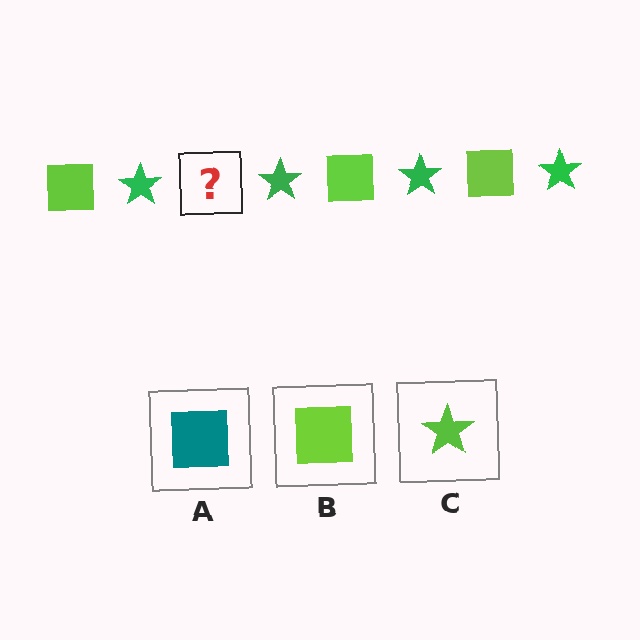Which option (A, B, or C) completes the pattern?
B.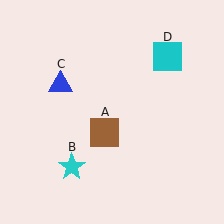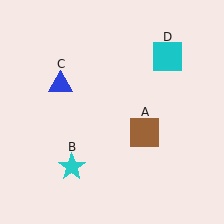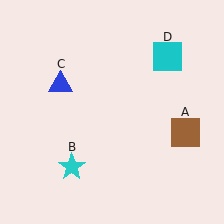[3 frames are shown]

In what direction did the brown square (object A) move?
The brown square (object A) moved right.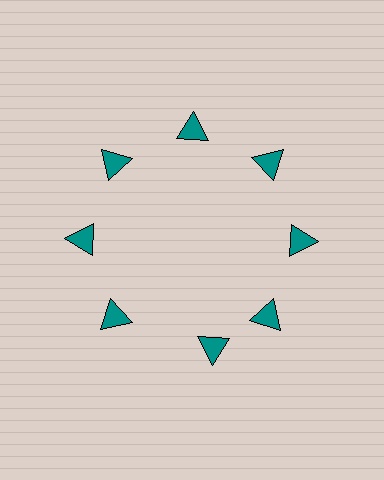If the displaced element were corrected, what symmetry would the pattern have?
It would have 8-fold rotational symmetry — the pattern would map onto itself every 45 degrees.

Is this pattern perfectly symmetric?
No. The 8 teal triangles are arranged in a ring, but one element near the 6 o'clock position is rotated out of alignment along the ring, breaking the 8-fold rotational symmetry.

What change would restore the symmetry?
The symmetry would be restored by rotating it back into even spacing with its neighbors so that all 8 triangles sit at equal angles and equal distance from the center.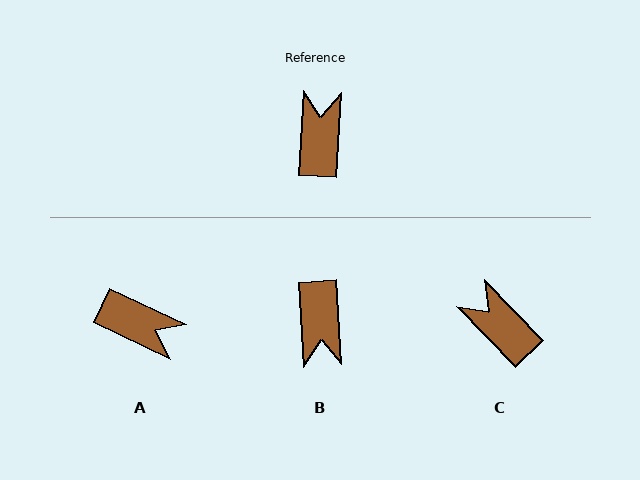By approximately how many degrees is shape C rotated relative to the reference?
Approximately 47 degrees counter-clockwise.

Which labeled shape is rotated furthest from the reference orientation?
B, about 173 degrees away.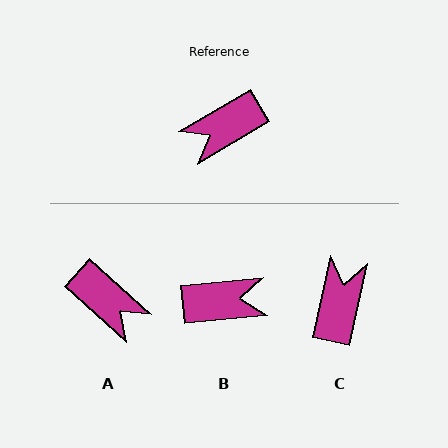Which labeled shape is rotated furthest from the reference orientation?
B, about 155 degrees away.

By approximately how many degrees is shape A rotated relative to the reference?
Approximately 108 degrees counter-clockwise.